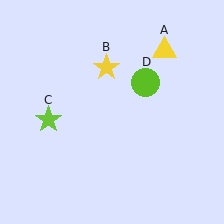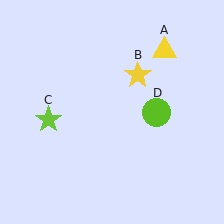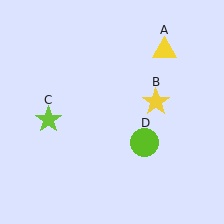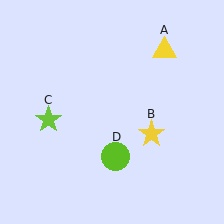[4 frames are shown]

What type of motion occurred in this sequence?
The yellow star (object B), lime circle (object D) rotated clockwise around the center of the scene.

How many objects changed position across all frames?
2 objects changed position: yellow star (object B), lime circle (object D).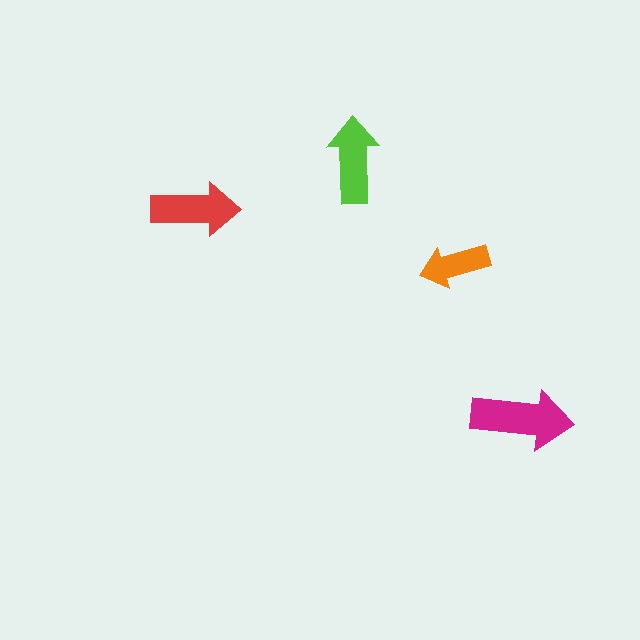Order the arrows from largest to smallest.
the magenta one, the red one, the lime one, the orange one.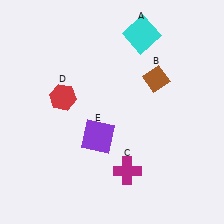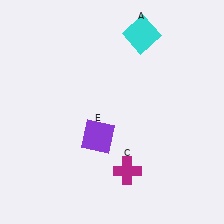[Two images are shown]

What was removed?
The red hexagon (D), the brown diamond (B) were removed in Image 2.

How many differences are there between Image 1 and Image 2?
There are 2 differences between the two images.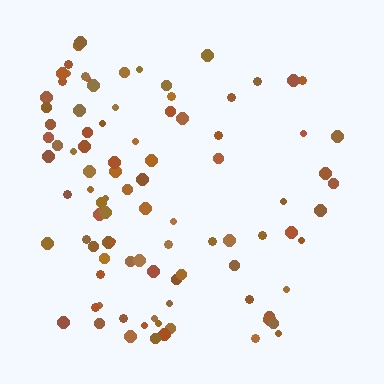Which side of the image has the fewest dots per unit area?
The right.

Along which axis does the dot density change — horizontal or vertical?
Horizontal.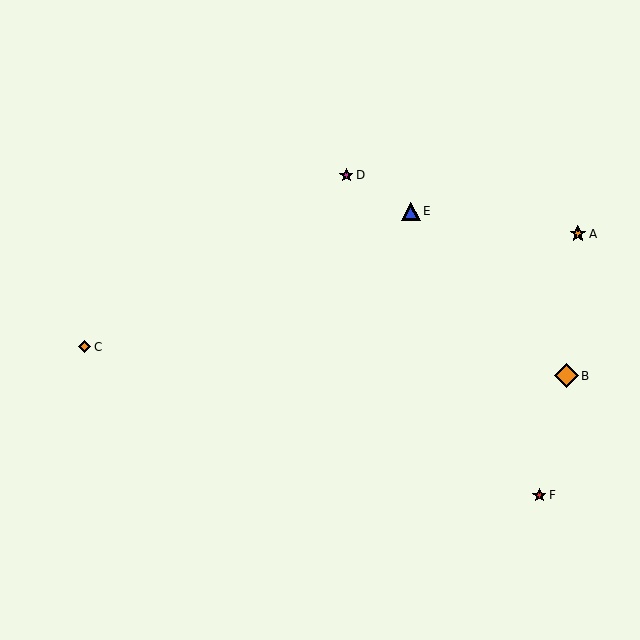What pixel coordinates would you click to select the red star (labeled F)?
Click at (539, 495) to select the red star F.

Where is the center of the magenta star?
The center of the magenta star is at (346, 175).